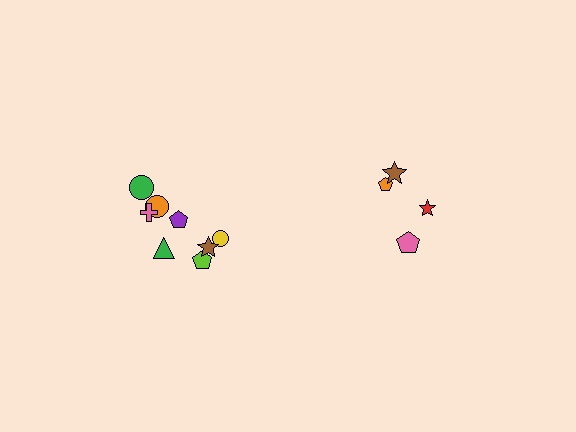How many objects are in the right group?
There are 4 objects.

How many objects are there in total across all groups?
There are 12 objects.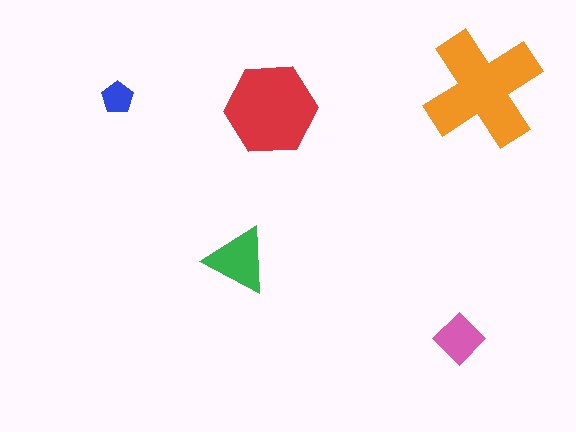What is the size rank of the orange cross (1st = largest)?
1st.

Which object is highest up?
The orange cross is topmost.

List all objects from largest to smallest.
The orange cross, the red hexagon, the green triangle, the pink diamond, the blue pentagon.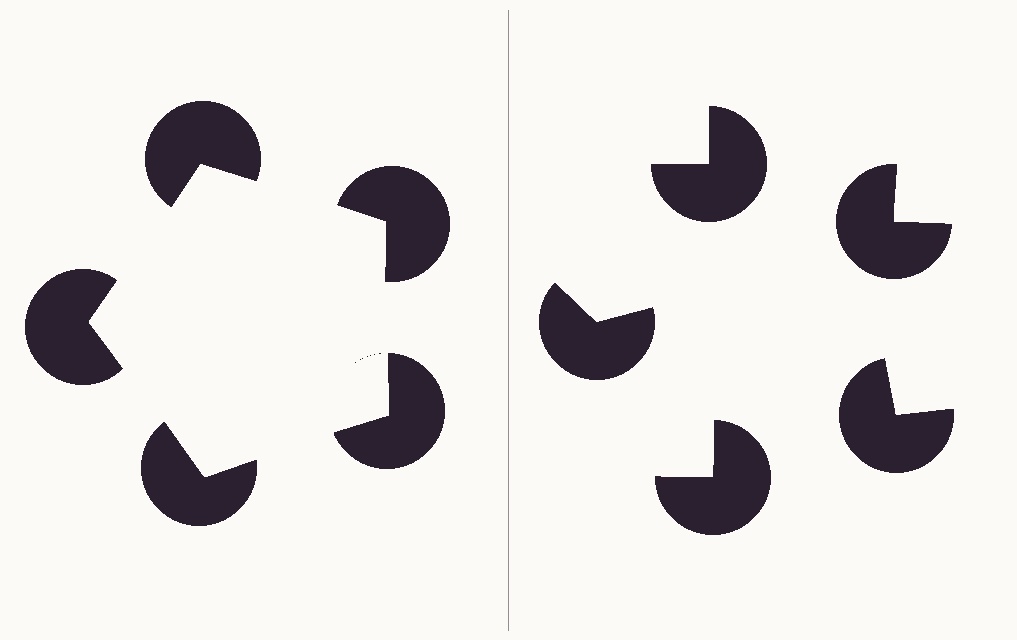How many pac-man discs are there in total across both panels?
10 — 5 on each side.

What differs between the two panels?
The pac-man discs are positioned identically on both sides; only the wedge orientations differ. On the left they align to a pentagon; on the right they are misaligned.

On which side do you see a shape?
An illusory pentagon appears on the left side. On the right side the wedge cuts are rotated, so no coherent shape forms.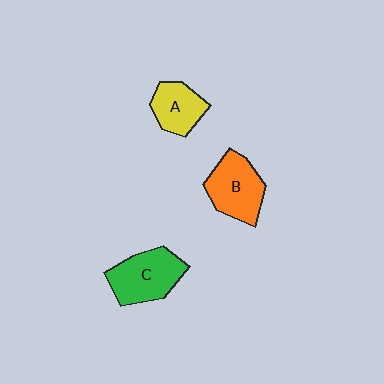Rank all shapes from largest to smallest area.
From largest to smallest: C (green), B (orange), A (yellow).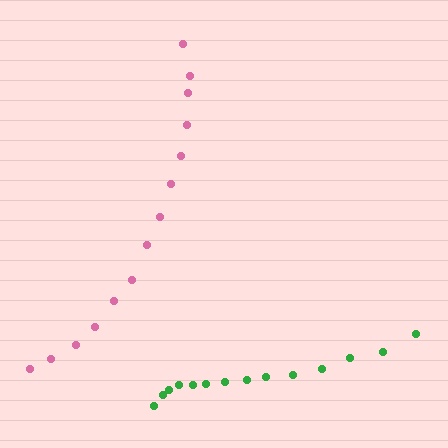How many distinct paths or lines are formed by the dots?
There are 2 distinct paths.